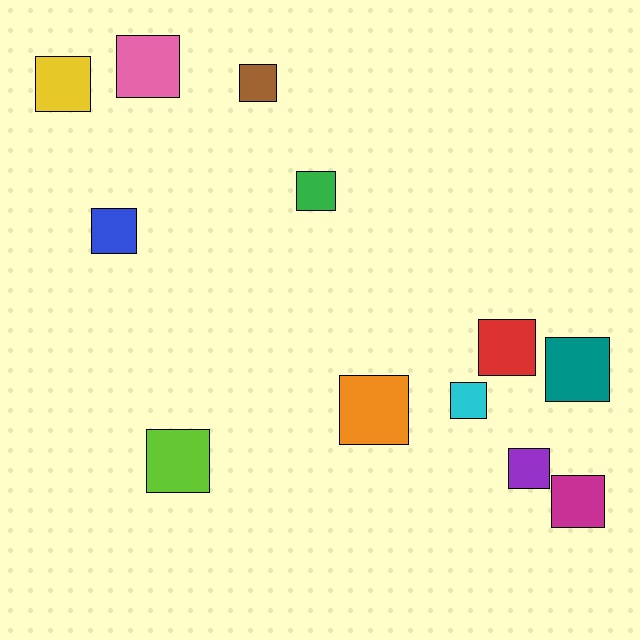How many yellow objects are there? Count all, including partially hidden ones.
There is 1 yellow object.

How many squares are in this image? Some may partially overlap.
There are 12 squares.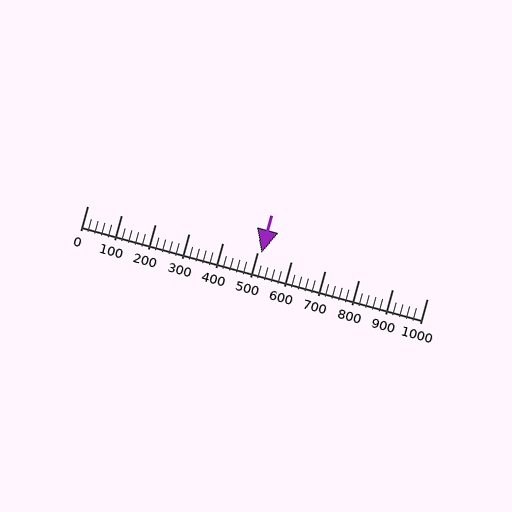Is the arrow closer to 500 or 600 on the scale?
The arrow is closer to 500.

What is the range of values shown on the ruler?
The ruler shows values from 0 to 1000.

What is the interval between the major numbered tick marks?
The major tick marks are spaced 100 units apart.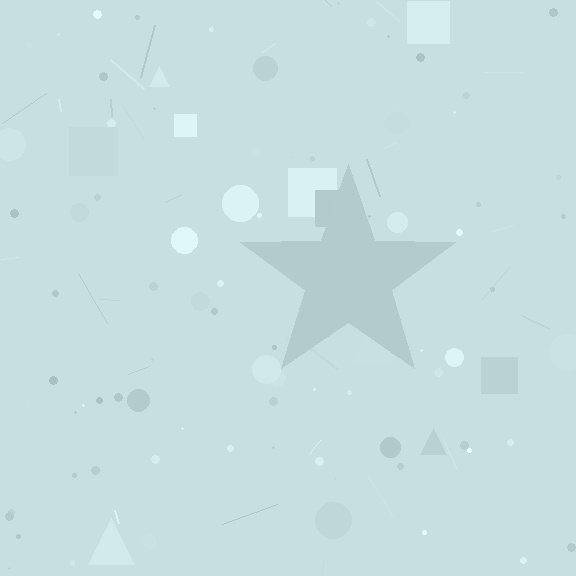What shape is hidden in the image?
A star is hidden in the image.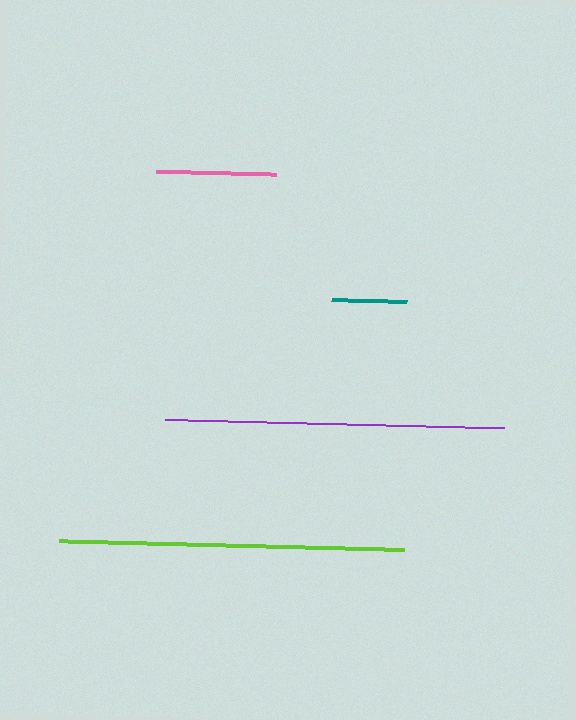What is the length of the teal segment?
The teal segment is approximately 75 pixels long.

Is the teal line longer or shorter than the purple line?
The purple line is longer than the teal line.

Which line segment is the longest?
The lime line is the longest at approximately 345 pixels.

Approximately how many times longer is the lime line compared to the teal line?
The lime line is approximately 4.6 times the length of the teal line.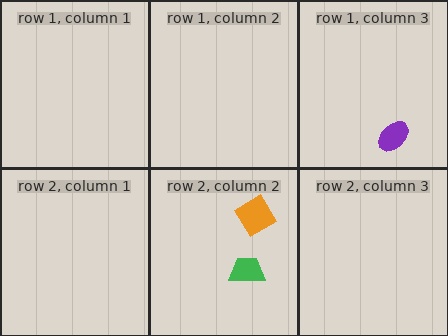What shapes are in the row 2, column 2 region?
The green trapezoid, the orange diamond.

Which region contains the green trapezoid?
The row 2, column 2 region.